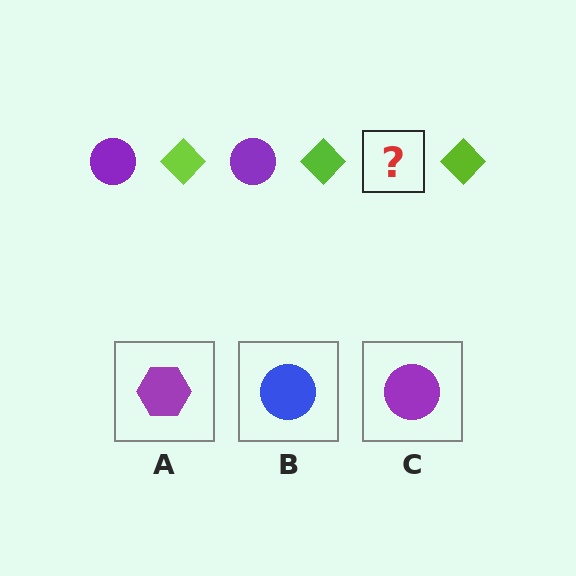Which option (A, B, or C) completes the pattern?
C.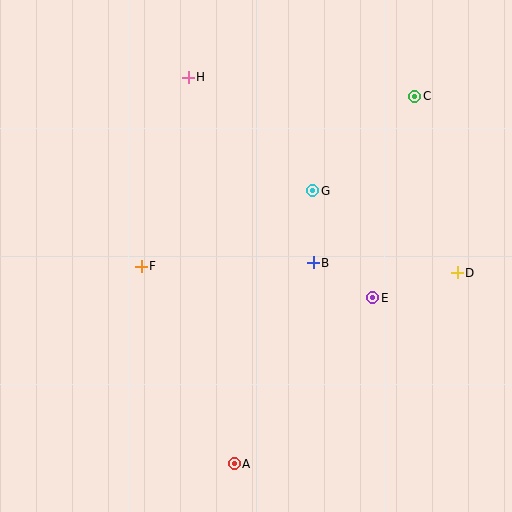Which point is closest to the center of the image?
Point B at (313, 263) is closest to the center.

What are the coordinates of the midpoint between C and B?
The midpoint between C and B is at (364, 180).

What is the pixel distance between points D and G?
The distance between D and G is 166 pixels.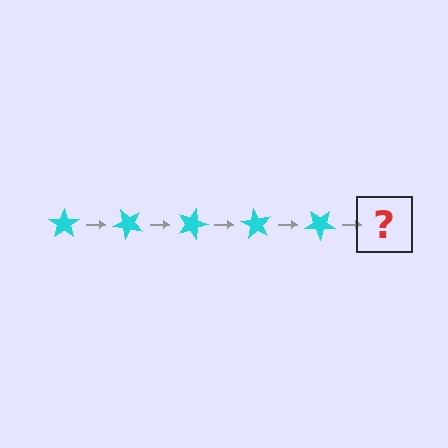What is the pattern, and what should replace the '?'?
The pattern is that the star rotates 45 degrees each step. The '?' should be a cyan star rotated 225 degrees.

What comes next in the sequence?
The next element should be a cyan star rotated 225 degrees.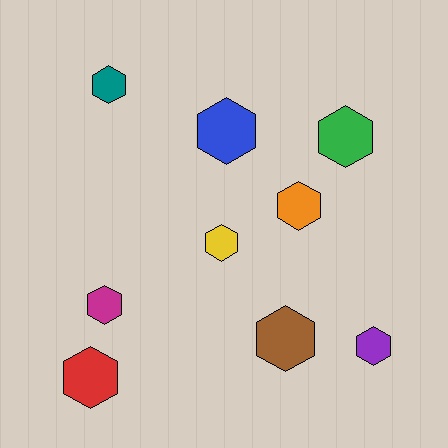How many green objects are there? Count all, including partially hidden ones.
There is 1 green object.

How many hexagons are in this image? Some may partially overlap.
There are 9 hexagons.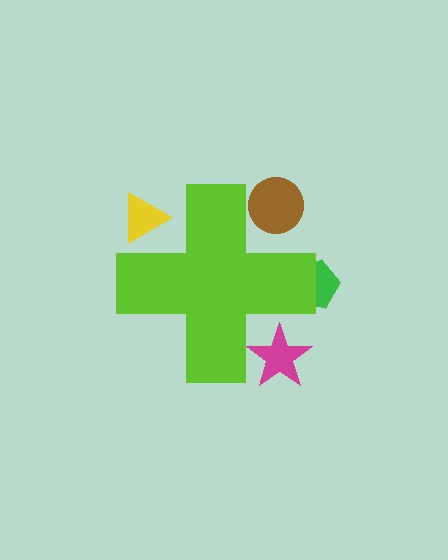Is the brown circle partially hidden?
Yes, the brown circle is partially hidden behind the lime cross.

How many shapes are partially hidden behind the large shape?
4 shapes are partially hidden.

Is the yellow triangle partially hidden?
Yes, the yellow triangle is partially hidden behind the lime cross.